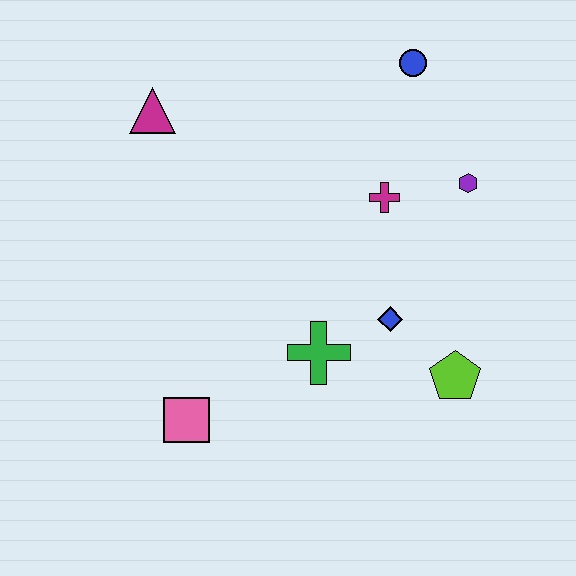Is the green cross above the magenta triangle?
No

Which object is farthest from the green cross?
The blue circle is farthest from the green cross.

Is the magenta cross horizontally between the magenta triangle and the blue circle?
Yes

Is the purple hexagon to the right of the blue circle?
Yes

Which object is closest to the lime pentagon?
The blue diamond is closest to the lime pentagon.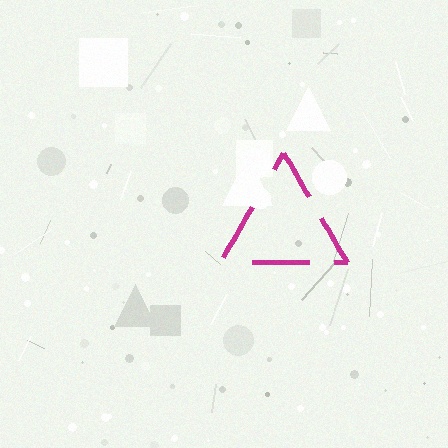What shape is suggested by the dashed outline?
The dashed outline suggests a triangle.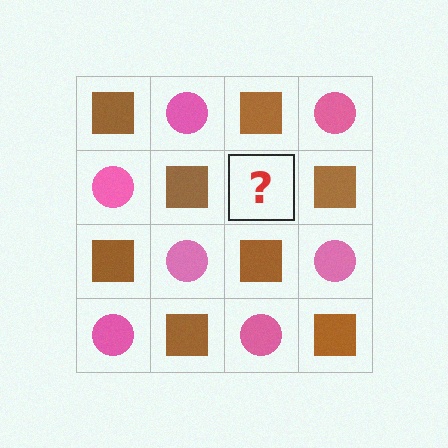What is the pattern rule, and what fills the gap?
The rule is that it alternates brown square and pink circle in a checkerboard pattern. The gap should be filled with a pink circle.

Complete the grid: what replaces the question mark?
The question mark should be replaced with a pink circle.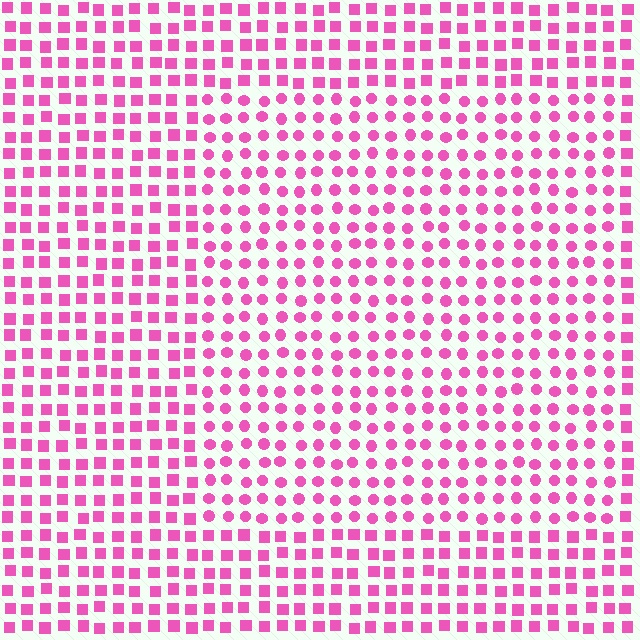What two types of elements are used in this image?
The image uses circles inside the rectangle region and squares outside it.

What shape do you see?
I see a rectangle.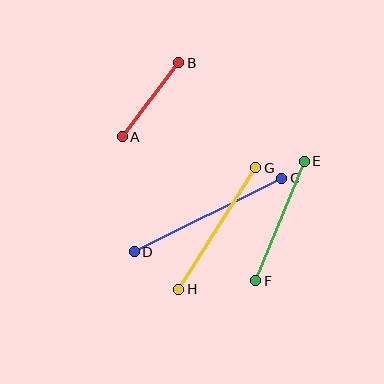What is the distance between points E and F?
The distance is approximately 129 pixels.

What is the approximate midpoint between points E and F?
The midpoint is at approximately (280, 221) pixels.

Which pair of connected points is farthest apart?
Points C and D are farthest apart.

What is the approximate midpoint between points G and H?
The midpoint is at approximately (217, 229) pixels.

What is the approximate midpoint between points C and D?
The midpoint is at approximately (208, 215) pixels.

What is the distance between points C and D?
The distance is approximately 165 pixels.